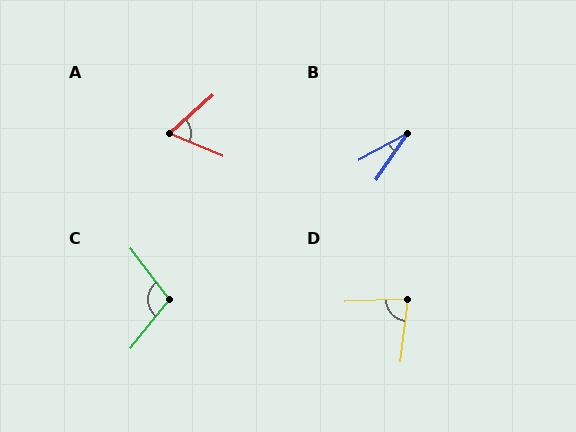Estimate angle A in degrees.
Approximately 64 degrees.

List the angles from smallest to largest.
B (27°), A (64°), D (81°), C (104°).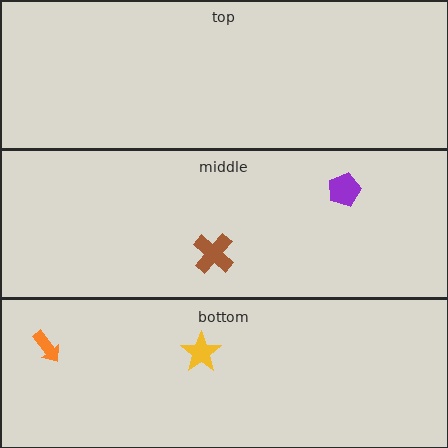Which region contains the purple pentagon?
The middle region.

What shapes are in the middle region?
The brown cross, the purple pentagon.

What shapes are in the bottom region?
The orange arrow, the yellow star.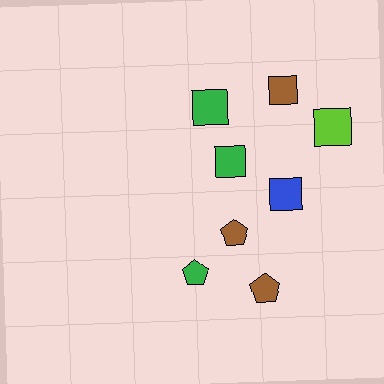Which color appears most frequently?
Green, with 3 objects.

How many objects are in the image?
There are 8 objects.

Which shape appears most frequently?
Square, with 5 objects.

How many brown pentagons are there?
There are 2 brown pentagons.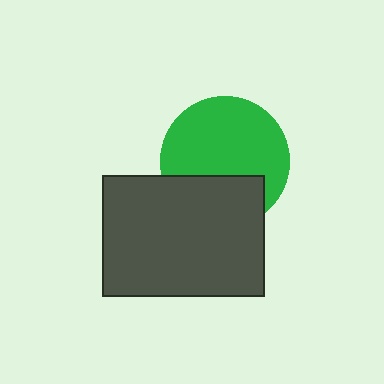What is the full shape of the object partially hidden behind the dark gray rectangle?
The partially hidden object is a green circle.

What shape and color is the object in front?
The object in front is a dark gray rectangle.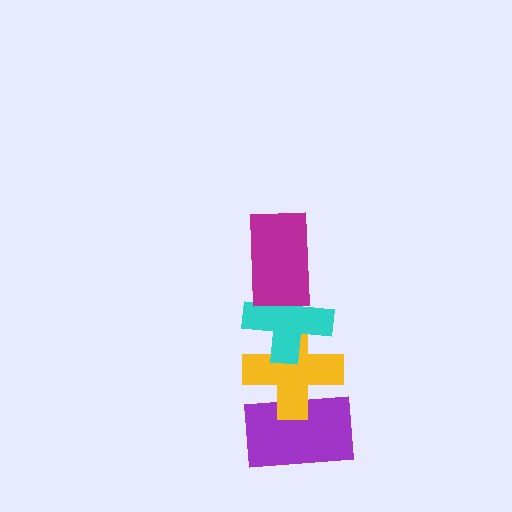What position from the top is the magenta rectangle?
The magenta rectangle is 1st from the top.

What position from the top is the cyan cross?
The cyan cross is 2nd from the top.